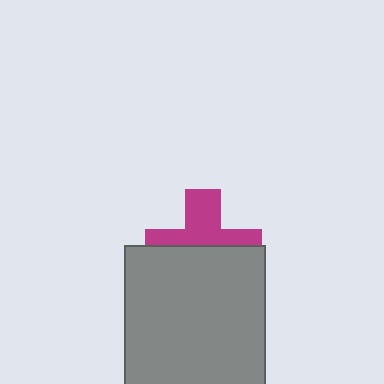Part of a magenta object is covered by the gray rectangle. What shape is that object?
It is a cross.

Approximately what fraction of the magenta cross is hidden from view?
Roughly 53% of the magenta cross is hidden behind the gray rectangle.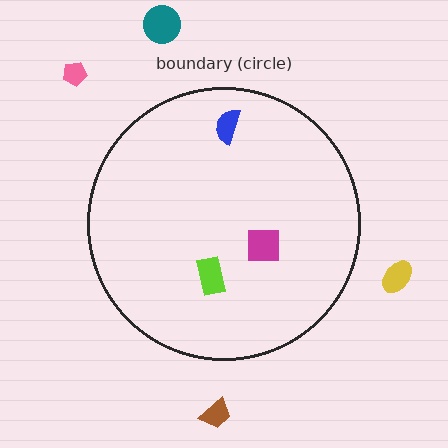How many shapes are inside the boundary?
3 inside, 4 outside.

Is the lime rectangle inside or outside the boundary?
Inside.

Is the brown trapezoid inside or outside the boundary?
Outside.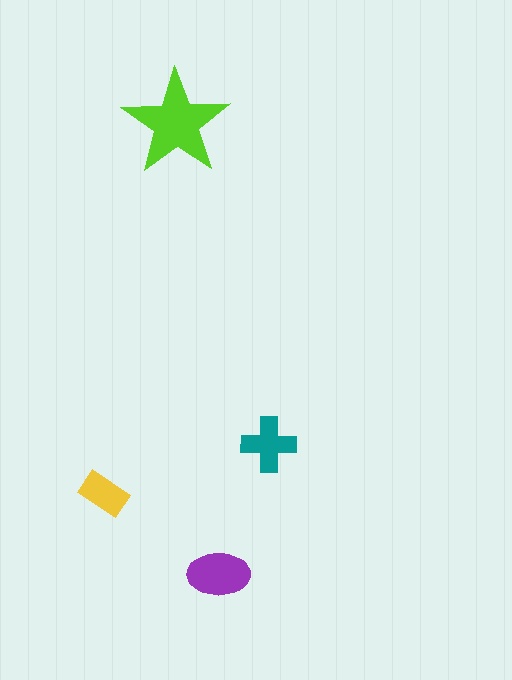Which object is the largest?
The lime star.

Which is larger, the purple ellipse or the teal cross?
The purple ellipse.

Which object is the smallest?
The yellow rectangle.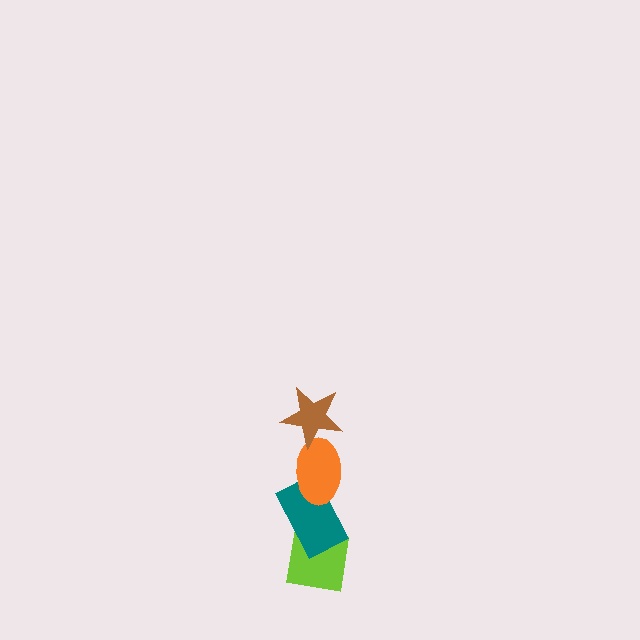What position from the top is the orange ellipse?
The orange ellipse is 2nd from the top.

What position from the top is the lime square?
The lime square is 4th from the top.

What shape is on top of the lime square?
The teal rectangle is on top of the lime square.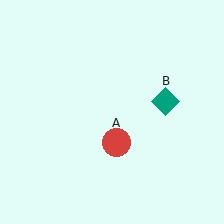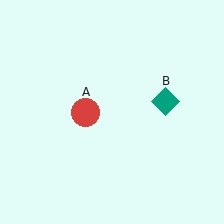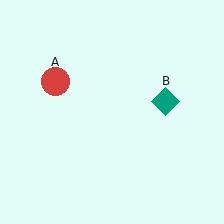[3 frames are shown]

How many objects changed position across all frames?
1 object changed position: red circle (object A).